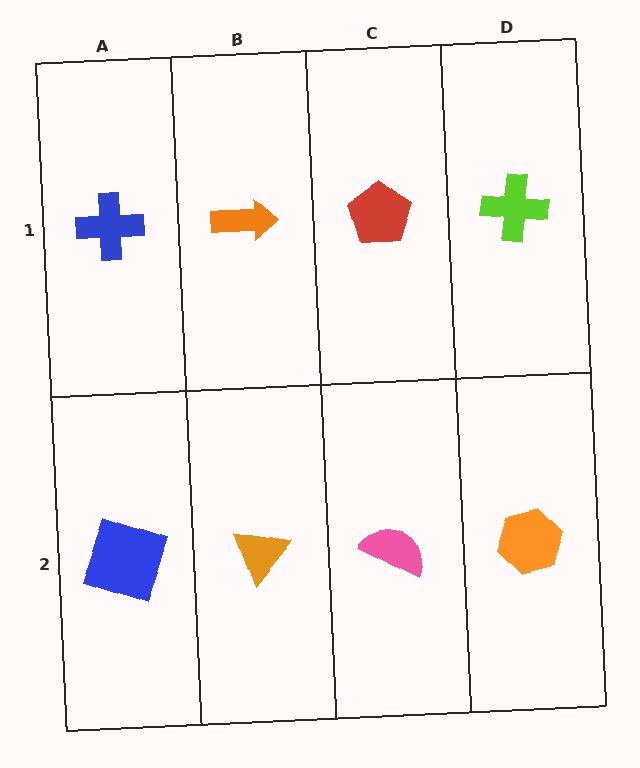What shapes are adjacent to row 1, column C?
A pink semicircle (row 2, column C), an orange arrow (row 1, column B), a lime cross (row 1, column D).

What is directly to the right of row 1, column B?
A red pentagon.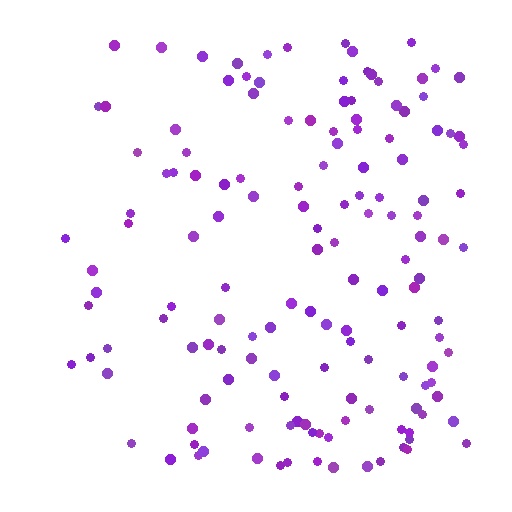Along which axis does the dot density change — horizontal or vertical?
Horizontal.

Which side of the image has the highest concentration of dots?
The right.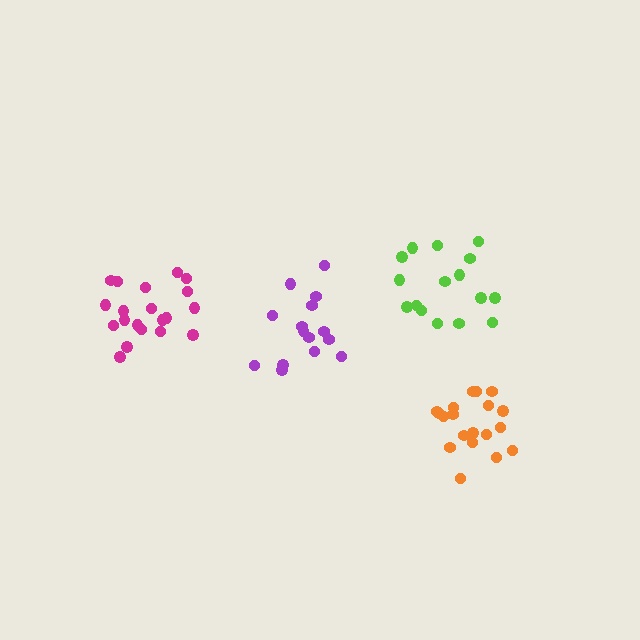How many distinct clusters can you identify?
There are 4 distinct clusters.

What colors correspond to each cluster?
The clusters are colored: lime, purple, magenta, orange.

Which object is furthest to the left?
The magenta cluster is leftmost.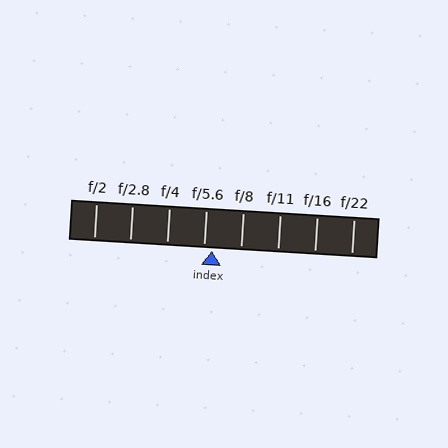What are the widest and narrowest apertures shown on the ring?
The widest aperture shown is f/2 and the narrowest is f/22.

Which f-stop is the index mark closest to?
The index mark is closest to f/5.6.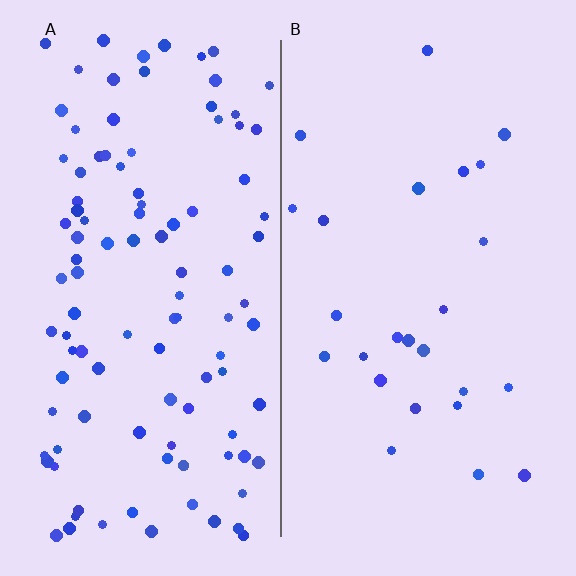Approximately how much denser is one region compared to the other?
Approximately 4.2× — region A over region B.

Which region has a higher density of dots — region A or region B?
A (the left).